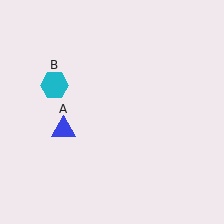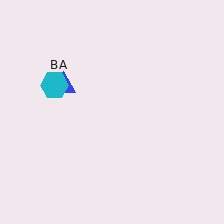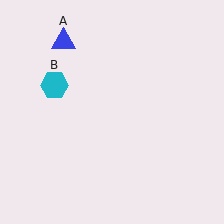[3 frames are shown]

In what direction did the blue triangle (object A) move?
The blue triangle (object A) moved up.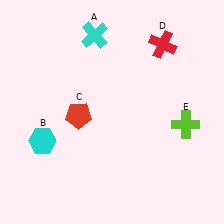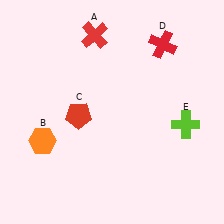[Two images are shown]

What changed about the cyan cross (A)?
In Image 1, A is cyan. In Image 2, it changed to red.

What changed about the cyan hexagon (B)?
In Image 1, B is cyan. In Image 2, it changed to orange.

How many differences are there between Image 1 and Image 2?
There are 2 differences between the two images.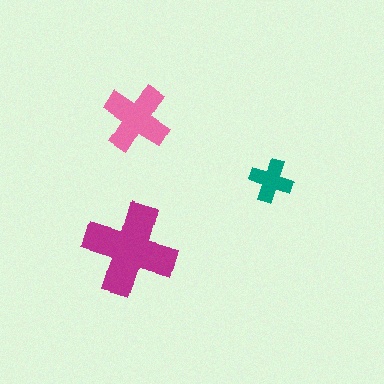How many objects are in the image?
There are 3 objects in the image.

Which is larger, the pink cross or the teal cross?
The pink one.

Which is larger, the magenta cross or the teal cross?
The magenta one.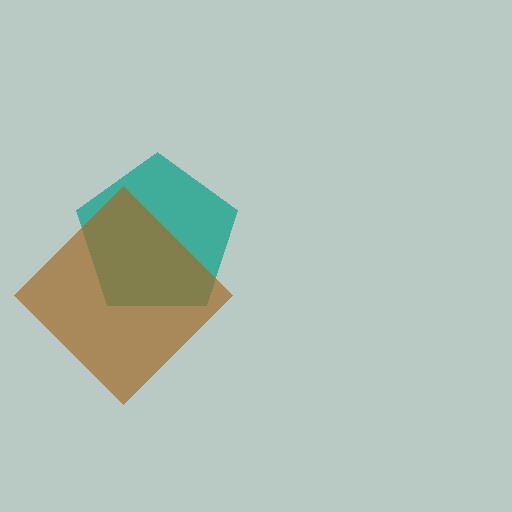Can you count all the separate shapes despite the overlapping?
Yes, there are 2 separate shapes.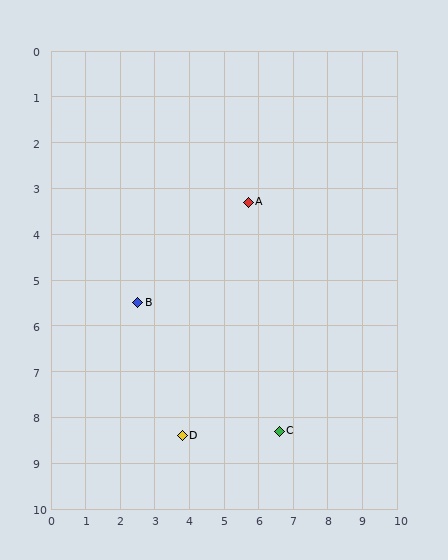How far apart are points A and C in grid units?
Points A and C are about 5.1 grid units apart.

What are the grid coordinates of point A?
Point A is at approximately (5.7, 3.3).